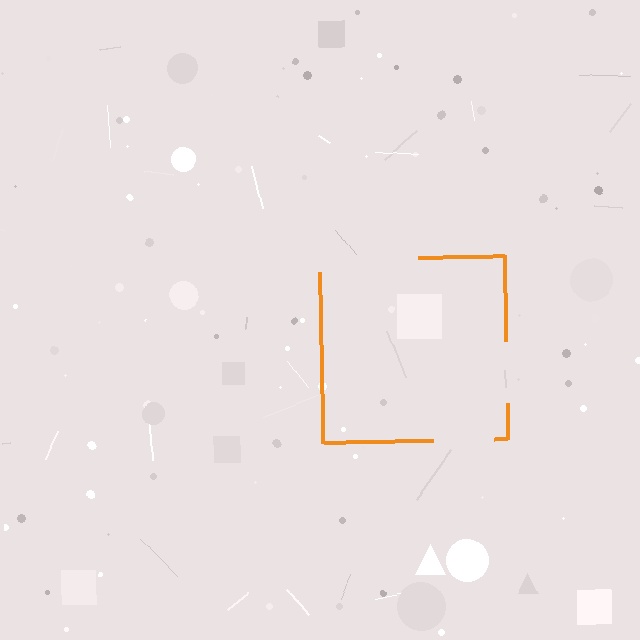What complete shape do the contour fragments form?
The contour fragments form a square.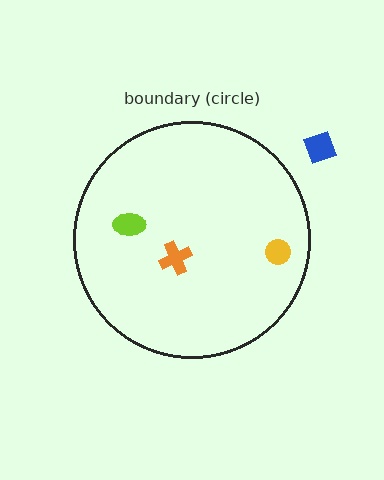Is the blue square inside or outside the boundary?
Outside.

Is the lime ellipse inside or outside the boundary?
Inside.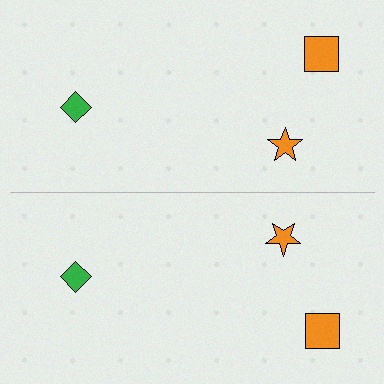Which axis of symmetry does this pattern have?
The pattern has a horizontal axis of symmetry running through the center of the image.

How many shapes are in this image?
There are 6 shapes in this image.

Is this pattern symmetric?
Yes, this pattern has bilateral (reflection) symmetry.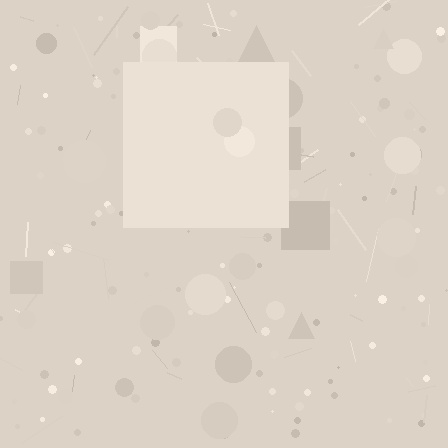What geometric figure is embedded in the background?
A square is embedded in the background.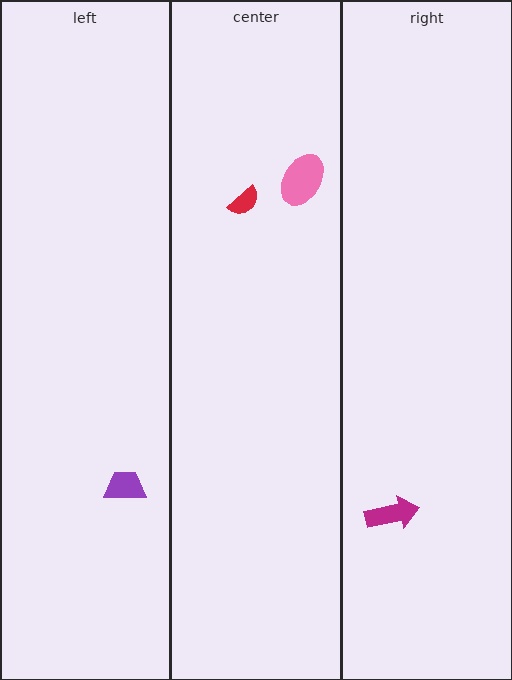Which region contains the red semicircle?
The center region.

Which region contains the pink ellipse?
The center region.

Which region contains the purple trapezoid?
The left region.